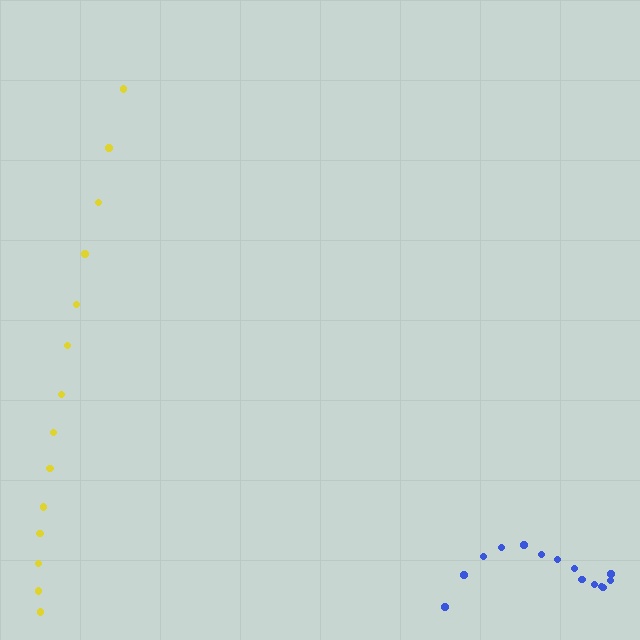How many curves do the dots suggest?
There are 2 distinct paths.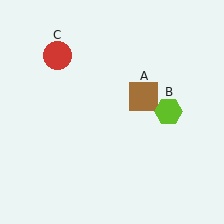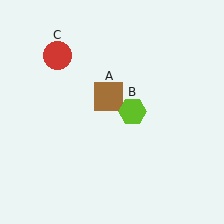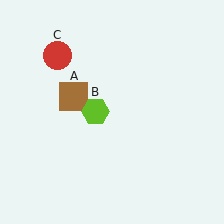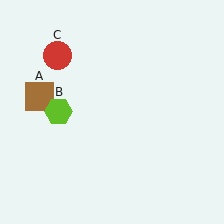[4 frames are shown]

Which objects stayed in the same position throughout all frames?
Red circle (object C) remained stationary.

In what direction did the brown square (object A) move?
The brown square (object A) moved left.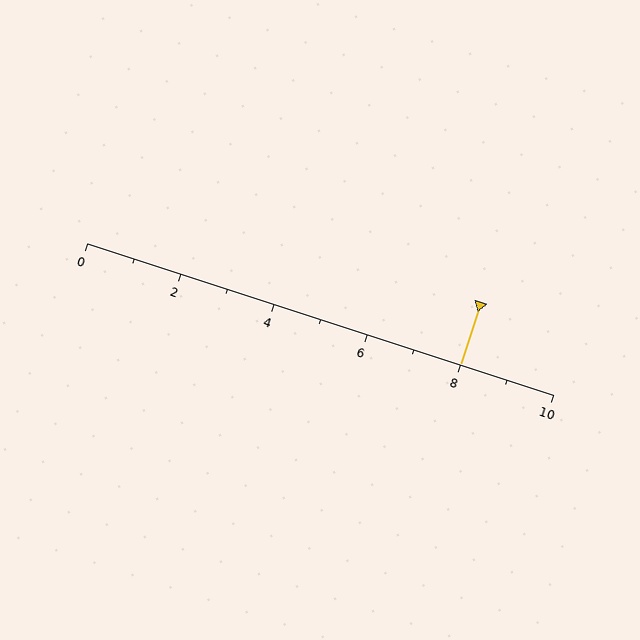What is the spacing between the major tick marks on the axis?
The major ticks are spaced 2 apart.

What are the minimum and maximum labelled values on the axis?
The axis runs from 0 to 10.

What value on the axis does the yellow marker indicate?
The marker indicates approximately 8.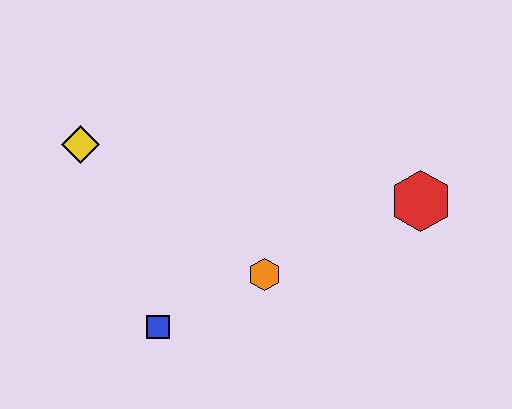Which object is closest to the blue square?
The orange hexagon is closest to the blue square.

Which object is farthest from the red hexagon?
The yellow diamond is farthest from the red hexagon.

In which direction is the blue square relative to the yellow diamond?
The blue square is below the yellow diamond.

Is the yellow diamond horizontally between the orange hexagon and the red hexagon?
No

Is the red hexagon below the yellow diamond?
Yes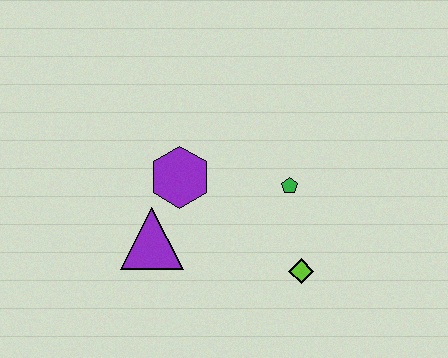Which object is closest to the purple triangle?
The purple hexagon is closest to the purple triangle.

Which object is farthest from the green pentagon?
The purple triangle is farthest from the green pentagon.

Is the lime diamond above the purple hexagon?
No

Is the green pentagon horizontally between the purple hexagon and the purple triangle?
No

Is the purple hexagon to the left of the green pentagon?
Yes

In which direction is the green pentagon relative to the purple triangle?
The green pentagon is to the right of the purple triangle.